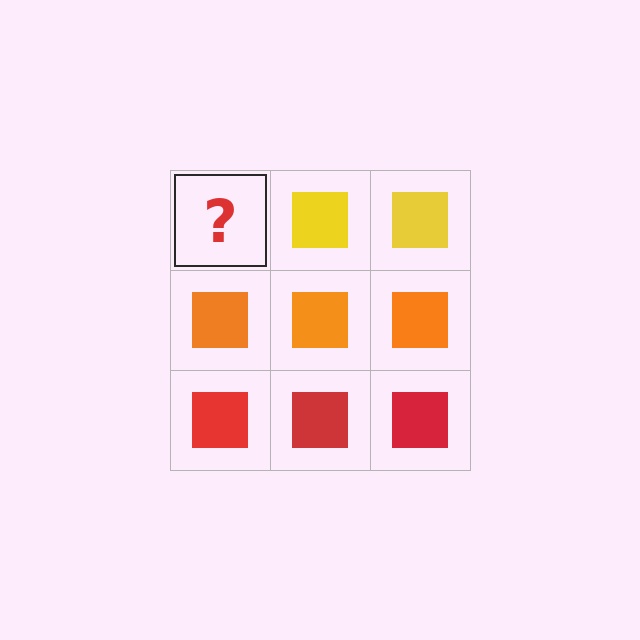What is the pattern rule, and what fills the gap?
The rule is that each row has a consistent color. The gap should be filled with a yellow square.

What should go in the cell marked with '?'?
The missing cell should contain a yellow square.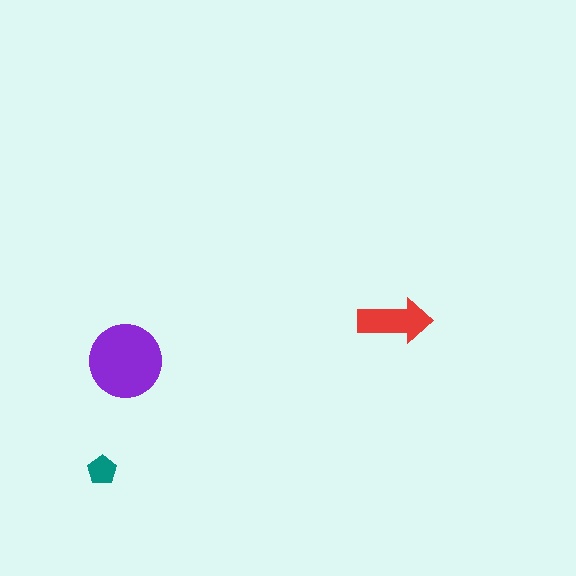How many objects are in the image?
There are 3 objects in the image.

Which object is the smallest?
The teal pentagon.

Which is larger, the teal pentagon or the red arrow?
The red arrow.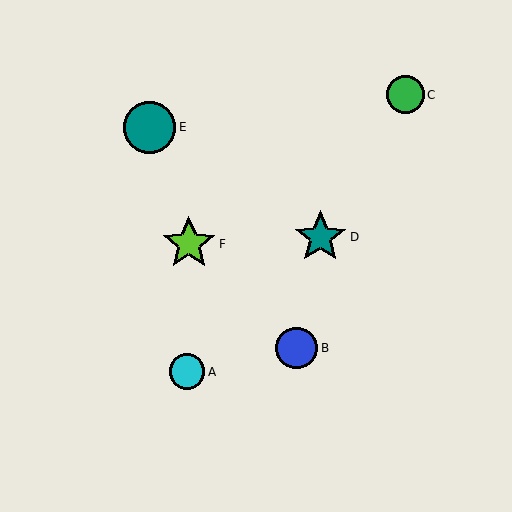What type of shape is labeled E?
Shape E is a teal circle.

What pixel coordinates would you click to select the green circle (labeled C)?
Click at (405, 95) to select the green circle C.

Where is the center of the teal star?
The center of the teal star is at (320, 237).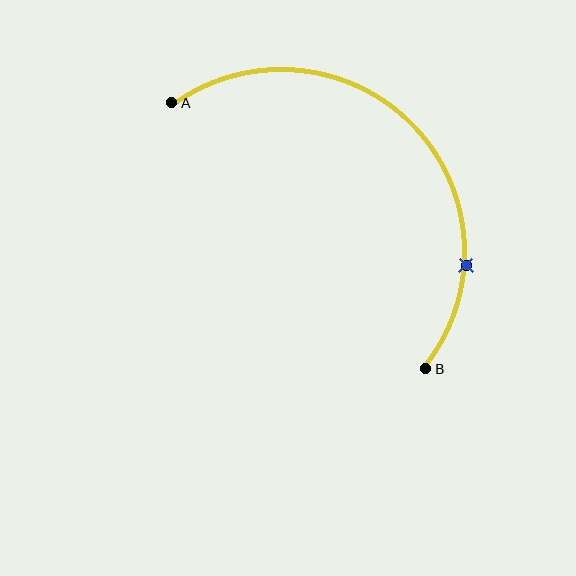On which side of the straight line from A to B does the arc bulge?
The arc bulges above and to the right of the straight line connecting A and B.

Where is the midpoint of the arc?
The arc midpoint is the point on the curve farthest from the straight line joining A and B. It sits above and to the right of that line.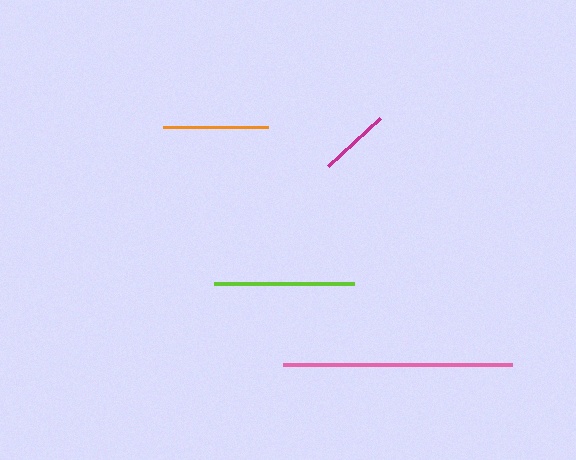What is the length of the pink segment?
The pink segment is approximately 229 pixels long.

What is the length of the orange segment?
The orange segment is approximately 105 pixels long.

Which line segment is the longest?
The pink line is the longest at approximately 229 pixels.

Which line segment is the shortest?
The magenta line is the shortest at approximately 71 pixels.